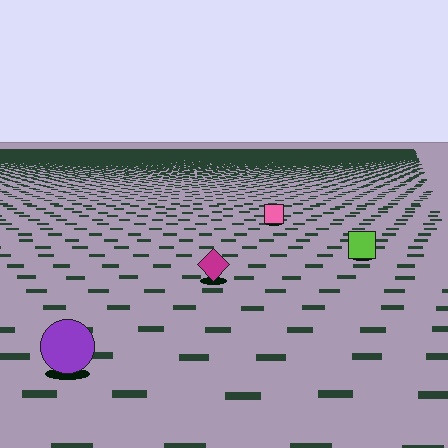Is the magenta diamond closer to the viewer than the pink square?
Yes. The magenta diamond is closer — you can tell from the texture gradient: the ground texture is coarser near it.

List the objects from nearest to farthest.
From nearest to farthest: the purple circle, the magenta diamond, the lime square, the pink square.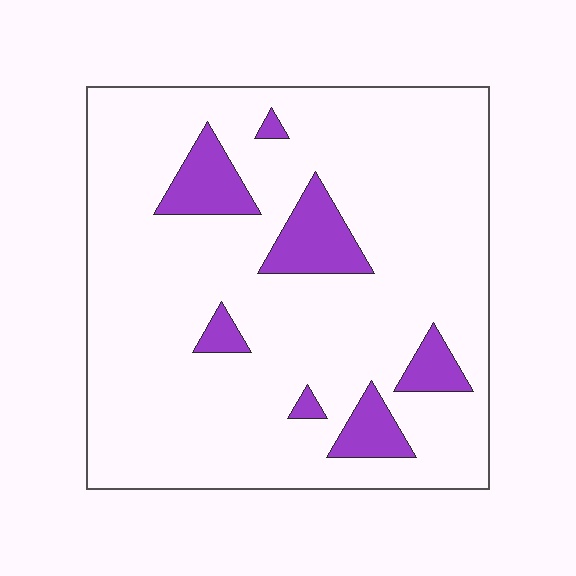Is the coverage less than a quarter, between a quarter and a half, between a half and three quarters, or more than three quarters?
Less than a quarter.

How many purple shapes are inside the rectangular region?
7.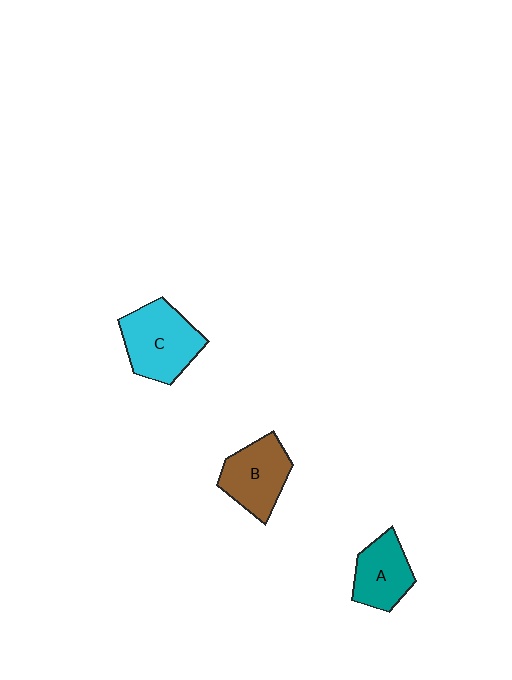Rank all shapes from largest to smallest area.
From largest to smallest: C (cyan), B (brown), A (teal).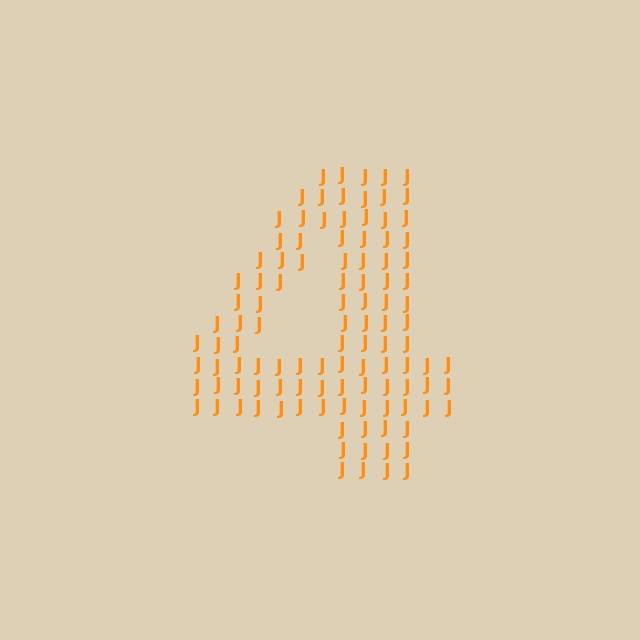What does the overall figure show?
The overall figure shows the digit 4.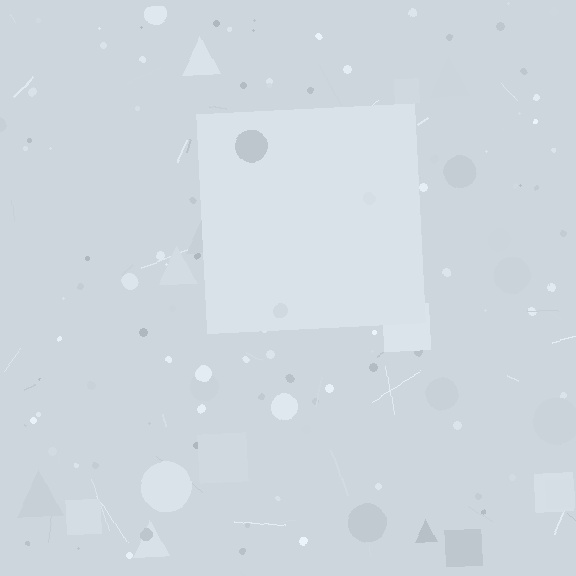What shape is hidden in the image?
A square is hidden in the image.